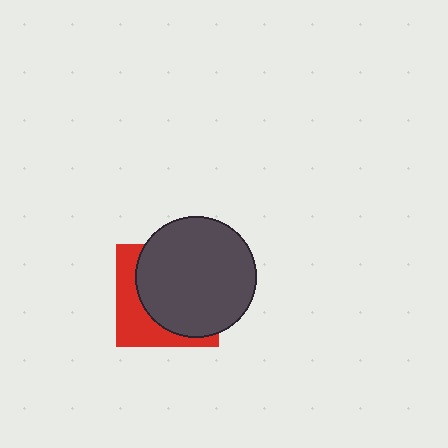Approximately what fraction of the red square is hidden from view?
Roughly 65% of the red square is hidden behind the dark gray circle.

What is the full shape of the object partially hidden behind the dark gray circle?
The partially hidden object is a red square.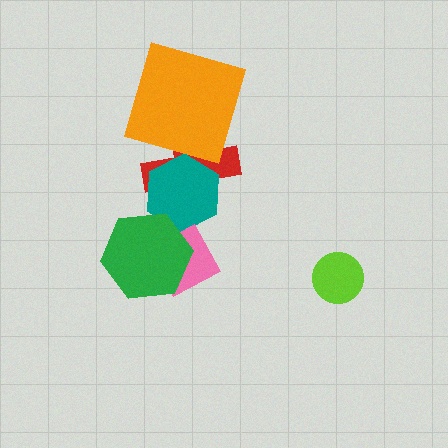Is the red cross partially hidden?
Yes, it is partially covered by another shape.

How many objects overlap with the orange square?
1 object overlaps with the orange square.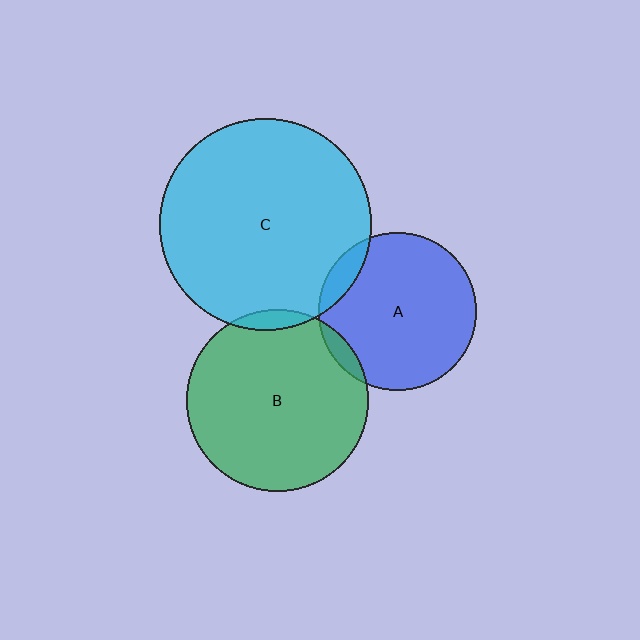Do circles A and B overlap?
Yes.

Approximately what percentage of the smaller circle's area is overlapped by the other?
Approximately 5%.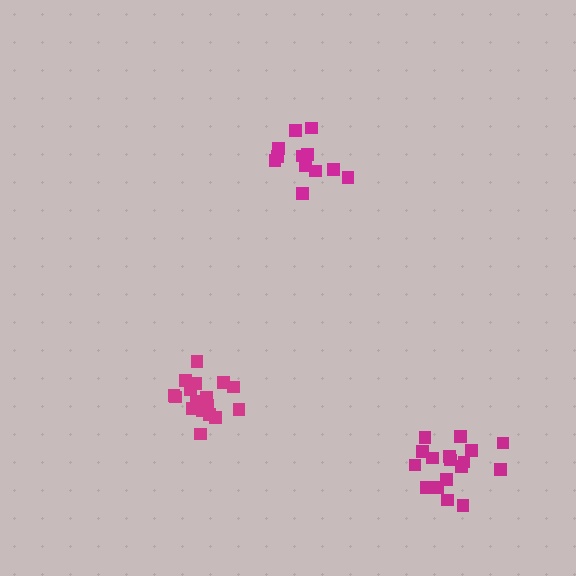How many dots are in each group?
Group 1: 17 dots, Group 2: 13 dots, Group 3: 17 dots (47 total).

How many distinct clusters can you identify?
There are 3 distinct clusters.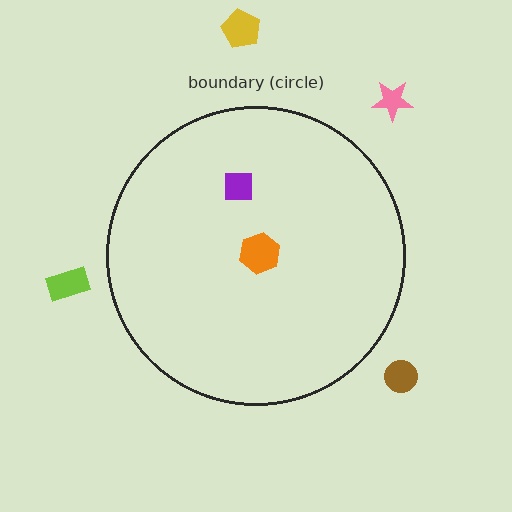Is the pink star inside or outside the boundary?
Outside.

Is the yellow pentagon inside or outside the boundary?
Outside.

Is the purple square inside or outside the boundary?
Inside.